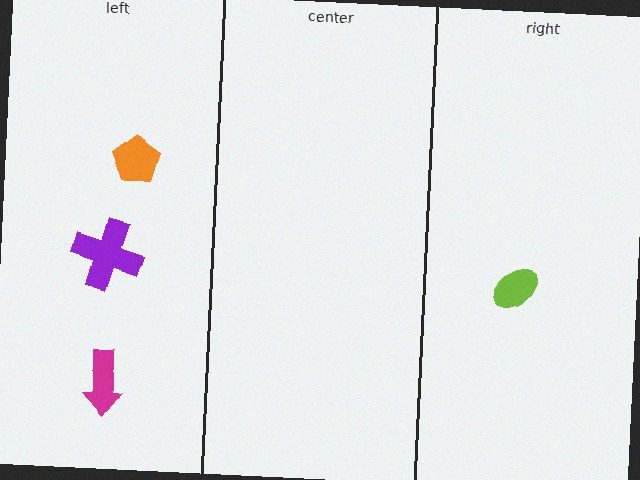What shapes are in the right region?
The lime ellipse.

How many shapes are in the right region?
1.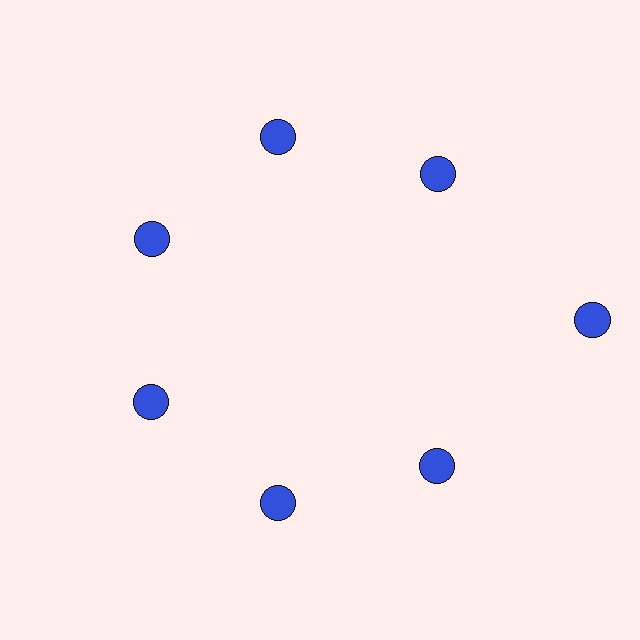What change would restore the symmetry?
The symmetry would be restored by moving it inward, back onto the ring so that all 7 circles sit at equal angles and equal distance from the center.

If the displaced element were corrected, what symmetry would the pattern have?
It would have 7-fold rotational symmetry — the pattern would map onto itself every 51 degrees.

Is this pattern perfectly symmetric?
No. The 7 blue circles are arranged in a ring, but one element near the 3 o'clock position is pushed outward from the center, breaking the 7-fold rotational symmetry.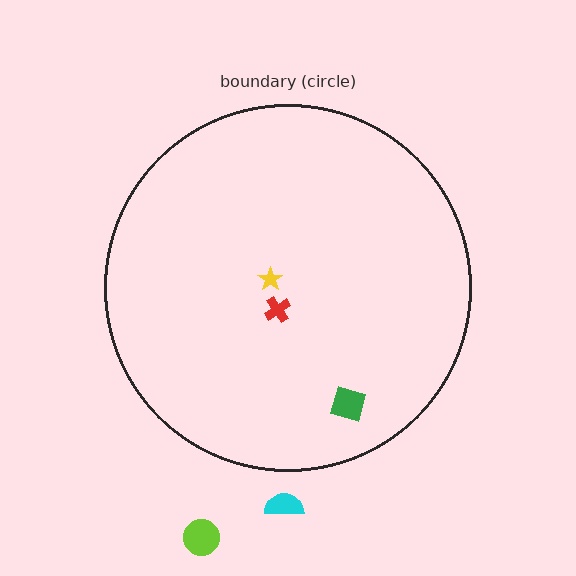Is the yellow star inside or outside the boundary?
Inside.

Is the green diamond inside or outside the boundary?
Inside.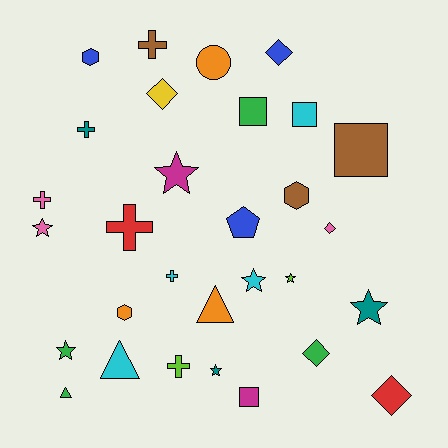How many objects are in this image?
There are 30 objects.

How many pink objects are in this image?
There are 3 pink objects.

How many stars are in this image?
There are 7 stars.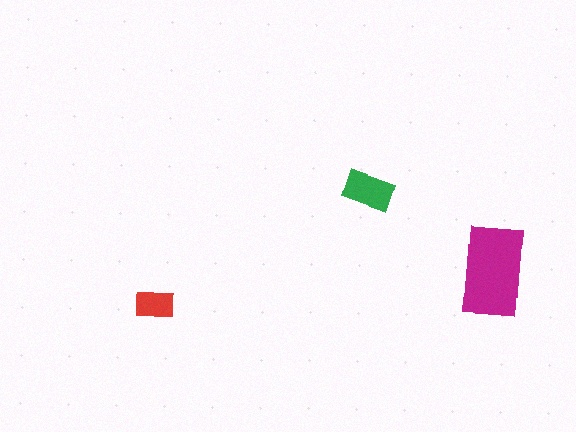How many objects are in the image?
There are 3 objects in the image.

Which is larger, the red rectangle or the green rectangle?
The green one.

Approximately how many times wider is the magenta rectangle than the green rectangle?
About 2 times wider.